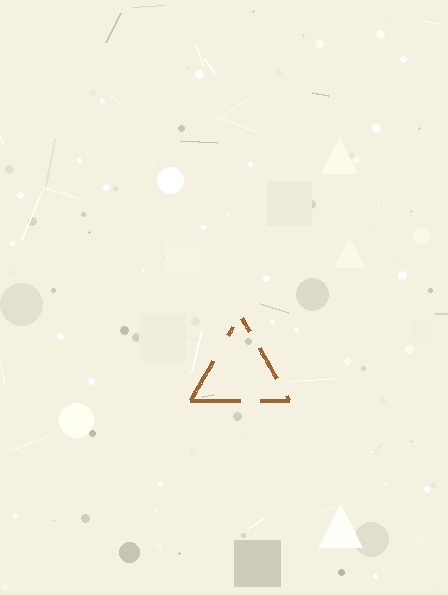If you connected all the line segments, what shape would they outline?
They would outline a triangle.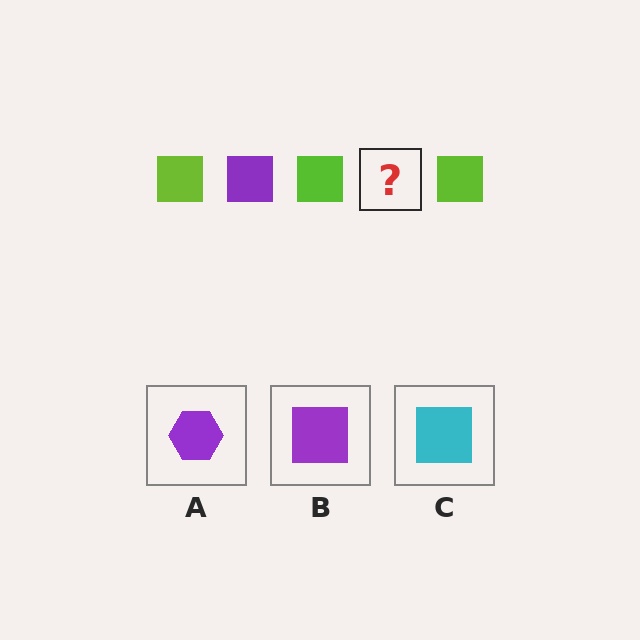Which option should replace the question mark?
Option B.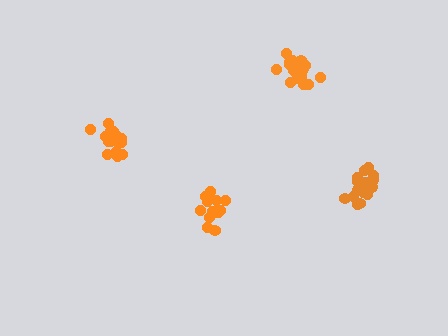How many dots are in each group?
Group 1: 18 dots, Group 2: 17 dots, Group 3: 18 dots, Group 4: 19 dots (72 total).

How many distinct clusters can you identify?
There are 4 distinct clusters.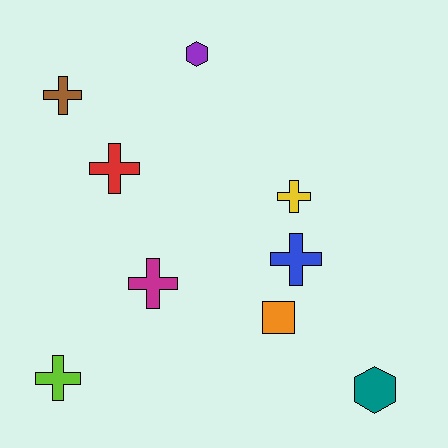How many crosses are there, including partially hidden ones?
There are 6 crosses.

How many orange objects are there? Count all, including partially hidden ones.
There is 1 orange object.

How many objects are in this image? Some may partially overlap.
There are 9 objects.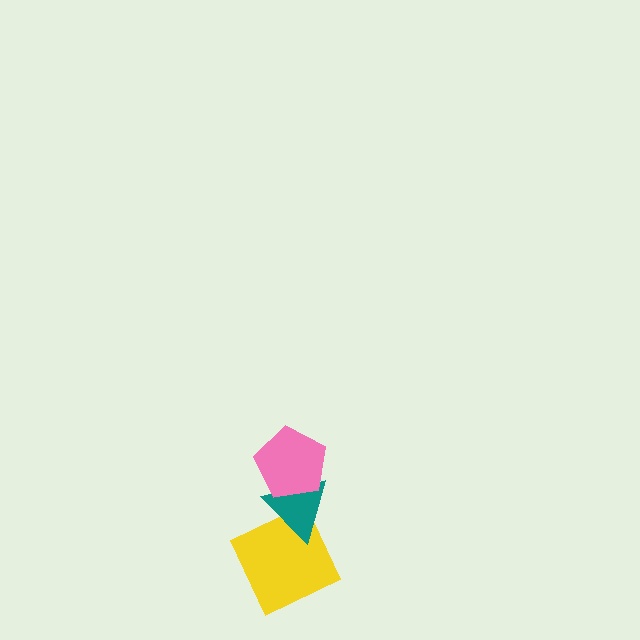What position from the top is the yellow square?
The yellow square is 3rd from the top.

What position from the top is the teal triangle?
The teal triangle is 2nd from the top.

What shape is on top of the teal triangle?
The pink pentagon is on top of the teal triangle.